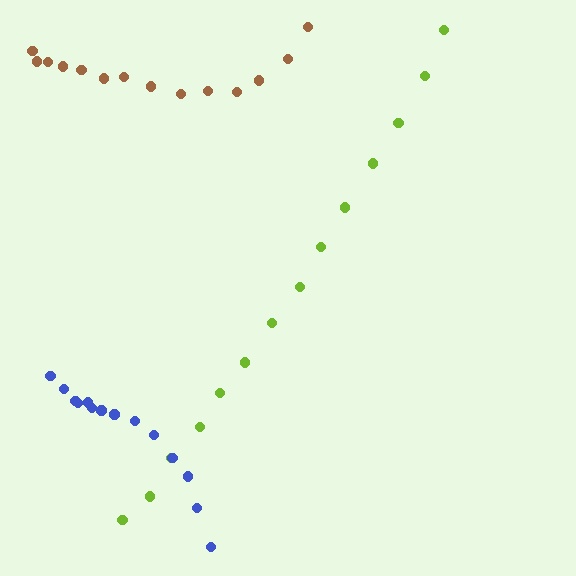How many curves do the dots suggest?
There are 3 distinct paths.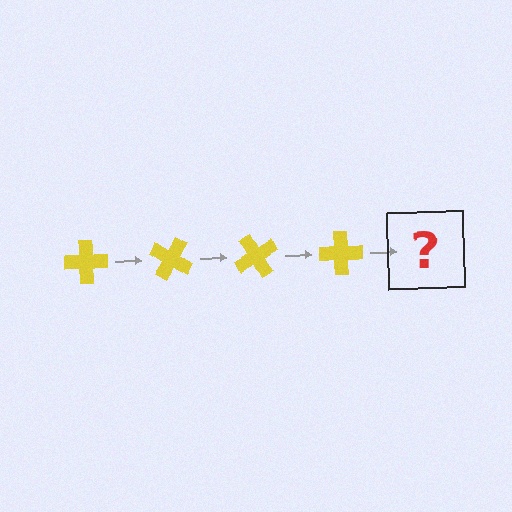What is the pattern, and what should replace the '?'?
The pattern is that the cross rotates 30 degrees each step. The '?' should be a yellow cross rotated 120 degrees.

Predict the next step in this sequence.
The next step is a yellow cross rotated 120 degrees.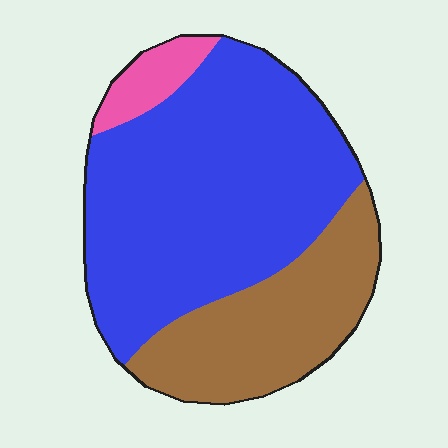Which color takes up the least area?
Pink, at roughly 5%.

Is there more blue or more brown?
Blue.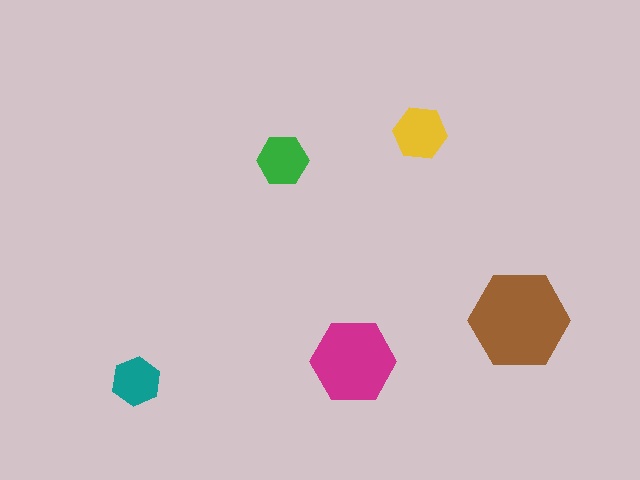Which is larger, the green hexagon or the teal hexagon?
The green one.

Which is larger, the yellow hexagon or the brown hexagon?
The brown one.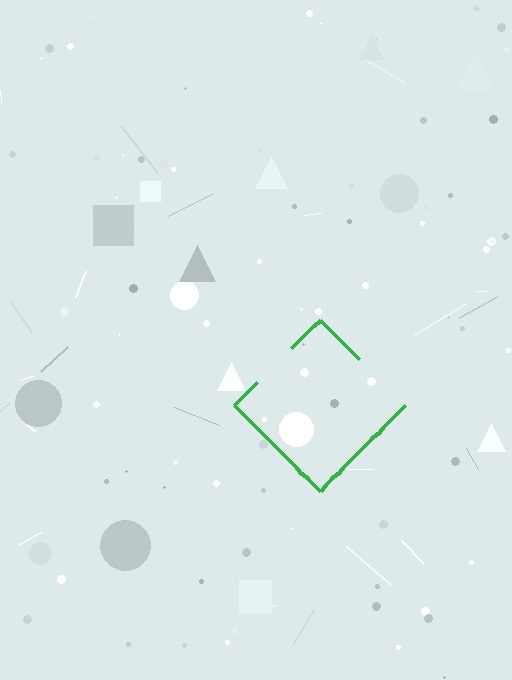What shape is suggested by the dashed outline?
The dashed outline suggests a diamond.